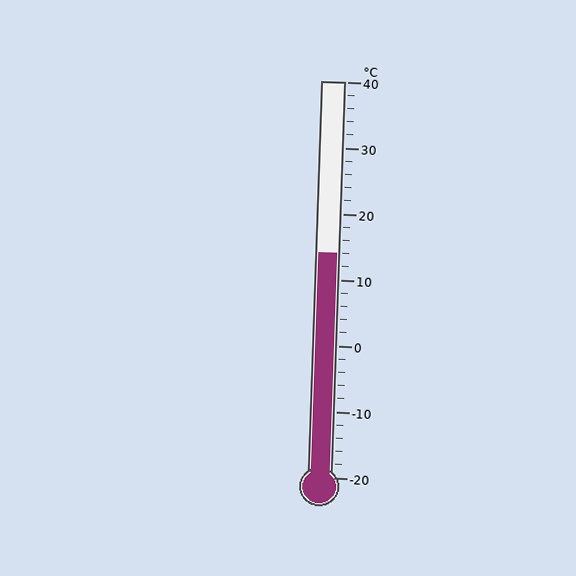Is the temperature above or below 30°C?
The temperature is below 30°C.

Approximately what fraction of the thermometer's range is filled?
The thermometer is filled to approximately 55% of its range.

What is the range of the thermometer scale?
The thermometer scale ranges from -20°C to 40°C.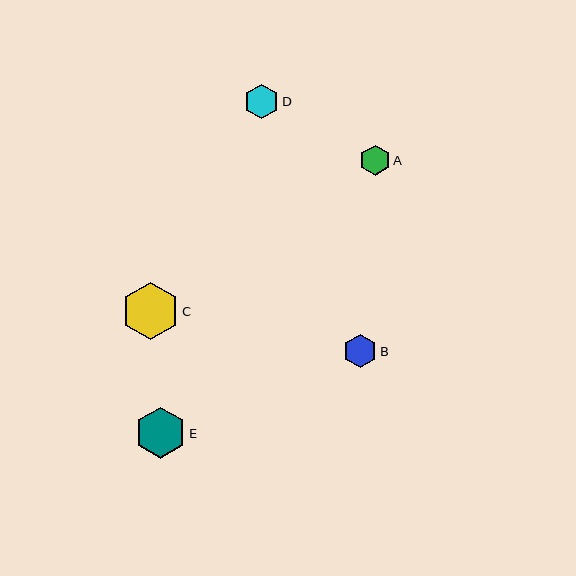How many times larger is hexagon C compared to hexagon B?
Hexagon C is approximately 1.7 times the size of hexagon B.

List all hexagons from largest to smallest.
From largest to smallest: C, E, D, B, A.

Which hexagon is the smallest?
Hexagon A is the smallest with a size of approximately 30 pixels.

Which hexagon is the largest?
Hexagon C is the largest with a size of approximately 57 pixels.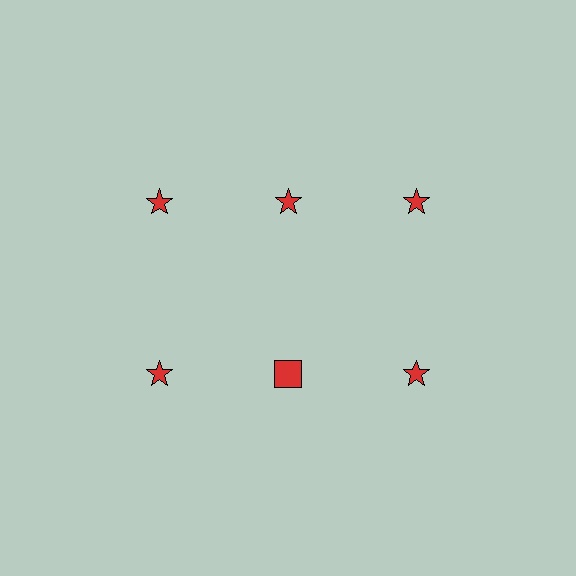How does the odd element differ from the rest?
It has a different shape: square instead of star.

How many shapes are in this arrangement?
There are 6 shapes arranged in a grid pattern.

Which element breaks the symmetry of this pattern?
The red square in the second row, second from left column breaks the symmetry. All other shapes are red stars.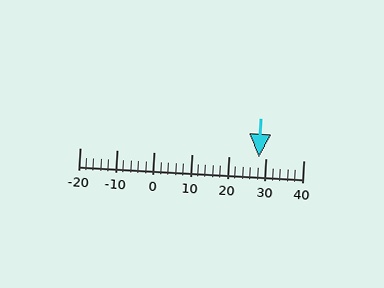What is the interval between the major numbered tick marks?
The major tick marks are spaced 10 units apart.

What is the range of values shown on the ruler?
The ruler shows values from -20 to 40.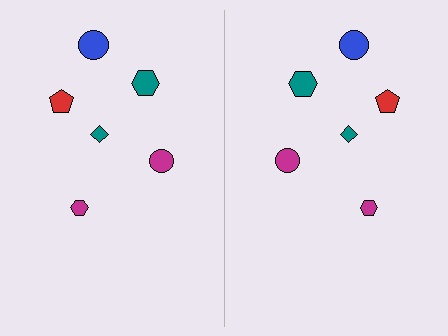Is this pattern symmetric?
Yes, this pattern has bilateral (reflection) symmetry.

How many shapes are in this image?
There are 12 shapes in this image.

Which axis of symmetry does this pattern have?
The pattern has a vertical axis of symmetry running through the center of the image.